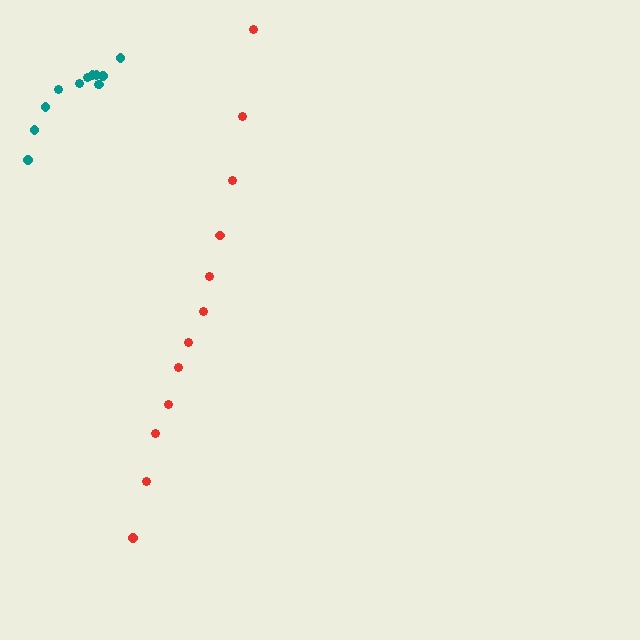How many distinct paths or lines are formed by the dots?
There are 2 distinct paths.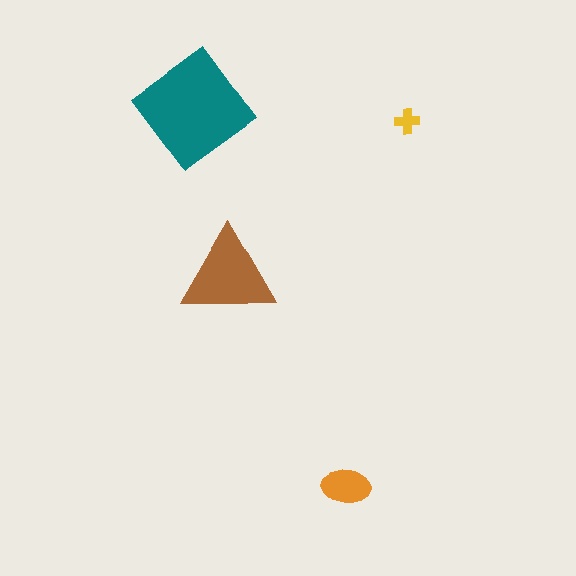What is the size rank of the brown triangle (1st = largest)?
2nd.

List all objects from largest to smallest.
The teal diamond, the brown triangle, the orange ellipse, the yellow cross.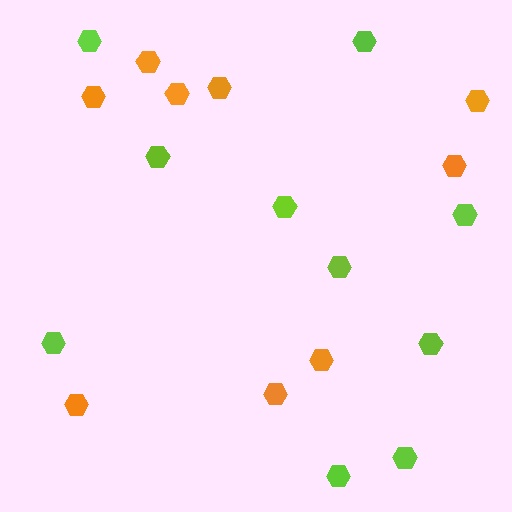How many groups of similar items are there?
There are 2 groups: one group of lime hexagons (10) and one group of orange hexagons (9).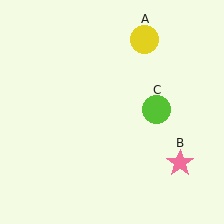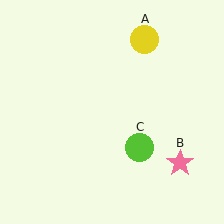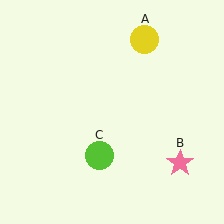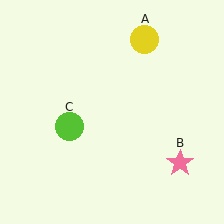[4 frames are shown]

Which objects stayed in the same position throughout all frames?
Yellow circle (object A) and pink star (object B) remained stationary.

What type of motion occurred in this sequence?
The lime circle (object C) rotated clockwise around the center of the scene.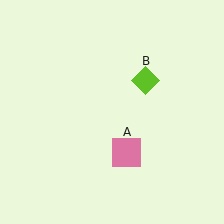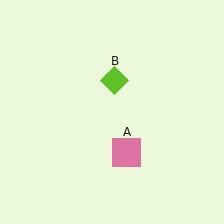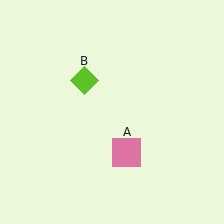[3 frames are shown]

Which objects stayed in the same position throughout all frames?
Pink square (object A) remained stationary.